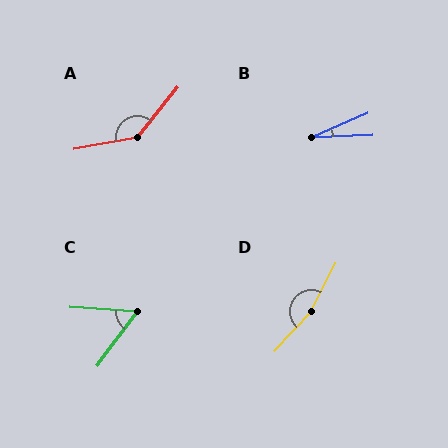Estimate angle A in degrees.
Approximately 139 degrees.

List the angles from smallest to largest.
B (21°), C (57°), A (139°), D (164°).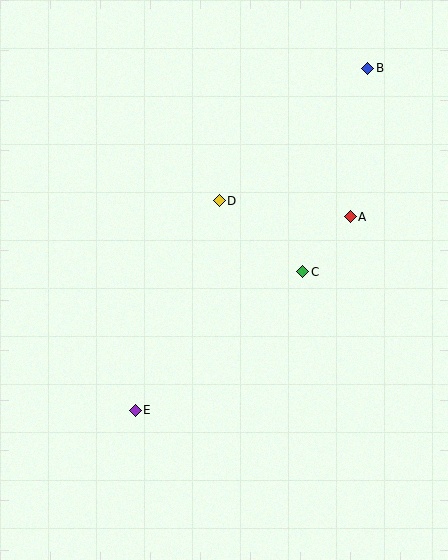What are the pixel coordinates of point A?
Point A is at (350, 217).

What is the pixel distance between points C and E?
The distance between C and E is 218 pixels.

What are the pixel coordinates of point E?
Point E is at (135, 410).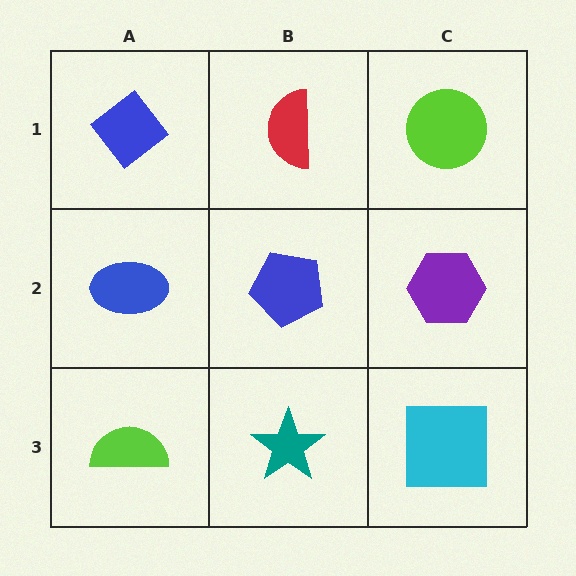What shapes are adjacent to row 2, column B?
A red semicircle (row 1, column B), a teal star (row 3, column B), a blue ellipse (row 2, column A), a purple hexagon (row 2, column C).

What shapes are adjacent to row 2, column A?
A blue diamond (row 1, column A), a lime semicircle (row 3, column A), a blue pentagon (row 2, column B).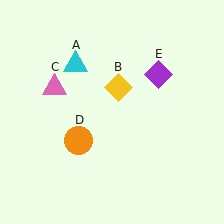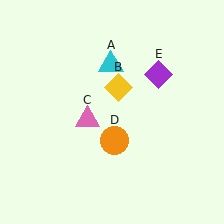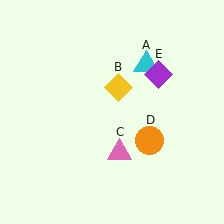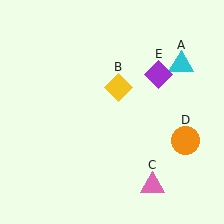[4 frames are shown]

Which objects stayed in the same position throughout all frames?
Yellow diamond (object B) and purple diamond (object E) remained stationary.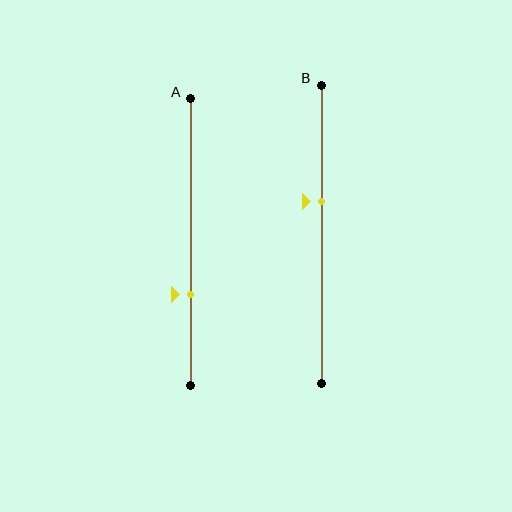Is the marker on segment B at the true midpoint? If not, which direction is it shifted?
No, the marker on segment B is shifted upward by about 11% of the segment length.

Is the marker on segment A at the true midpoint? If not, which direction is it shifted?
No, the marker on segment A is shifted downward by about 18% of the segment length.